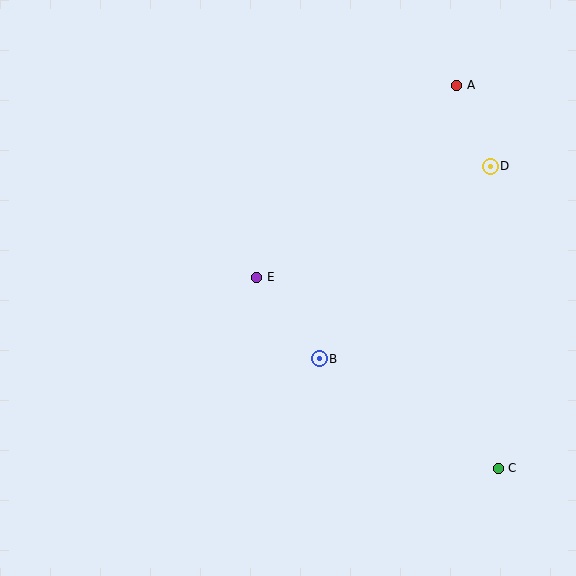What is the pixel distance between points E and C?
The distance between E and C is 308 pixels.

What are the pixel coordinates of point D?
Point D is at (490, 166).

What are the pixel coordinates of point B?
Point B is at (319, 359).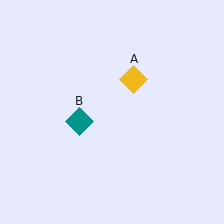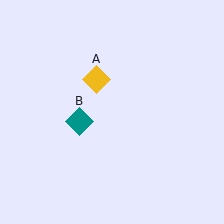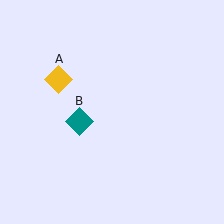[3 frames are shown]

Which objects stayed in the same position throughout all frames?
Teal diamond (object B) remained stationary.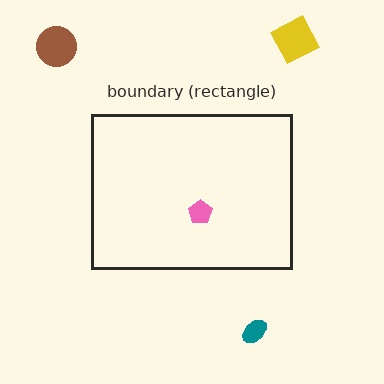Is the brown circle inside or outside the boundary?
Outside.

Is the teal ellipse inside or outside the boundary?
Outside.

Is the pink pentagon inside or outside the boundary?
Inside.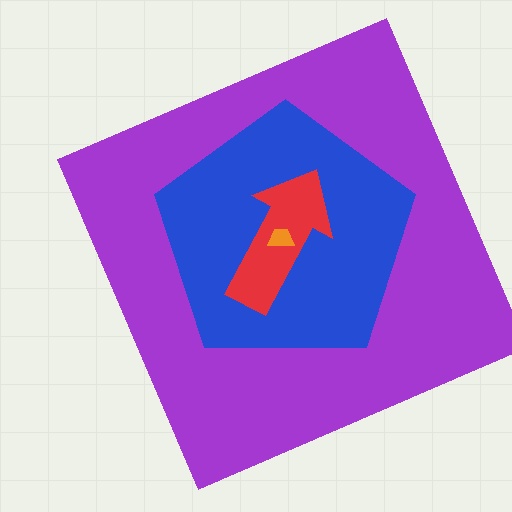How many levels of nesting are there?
4.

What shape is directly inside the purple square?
The blue pentagon.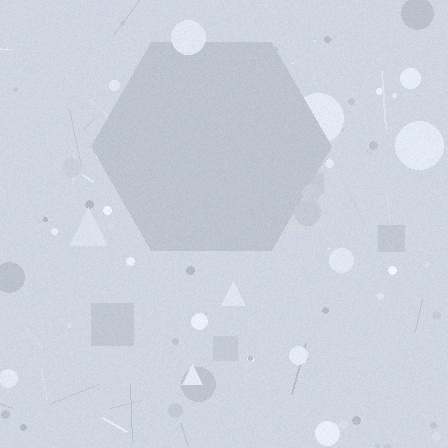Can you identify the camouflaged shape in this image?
The camouflaged shape is a hexagon.